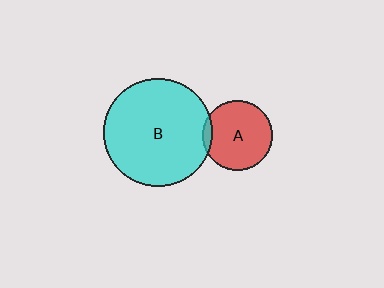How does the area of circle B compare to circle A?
Approximately 2.4 times.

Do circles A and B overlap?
Yes.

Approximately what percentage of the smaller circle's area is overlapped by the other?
Approximately 5%.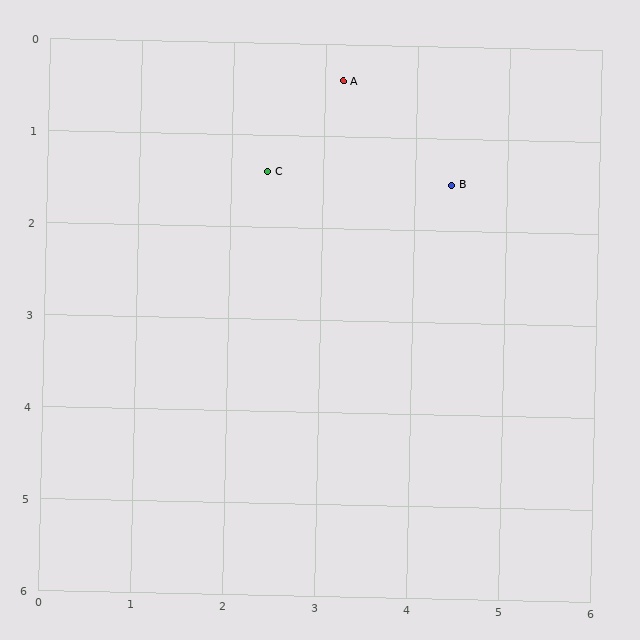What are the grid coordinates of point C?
Point C is at approximately (2.4, 1.4).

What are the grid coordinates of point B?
Point B is at approximately (4.4, 1.5).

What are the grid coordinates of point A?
Point A is at approximately (3.2, 0.4).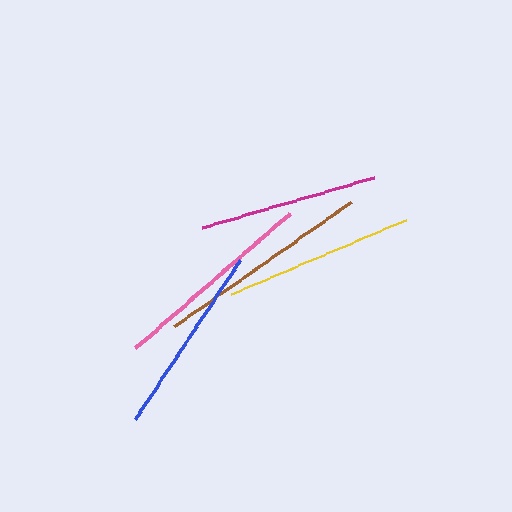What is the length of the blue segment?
The blue segment is approximately 191 pixels long.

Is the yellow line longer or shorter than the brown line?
The brown line is longer than the yellow line.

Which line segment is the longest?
The brown line is the longest at approximately 216 pixels.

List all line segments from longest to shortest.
From longest to shortest: brown, pink, blue, yellow, magenta.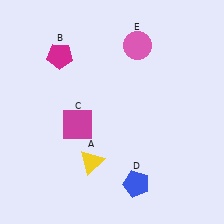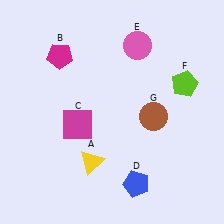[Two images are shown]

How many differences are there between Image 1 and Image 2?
There are 2 differences between the two images.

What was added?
A lime pentagon (F), a brown circle (G) were added in Image 2.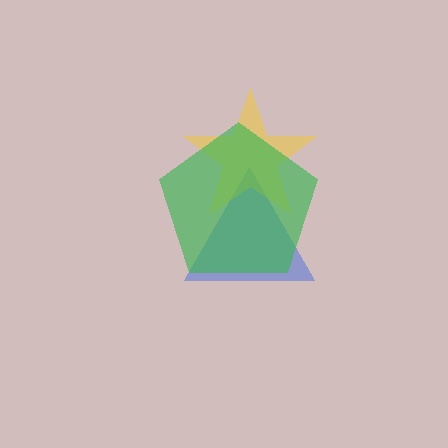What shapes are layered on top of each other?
The layered shapes are: a blue triangle, a yellow star, a green pentagon.